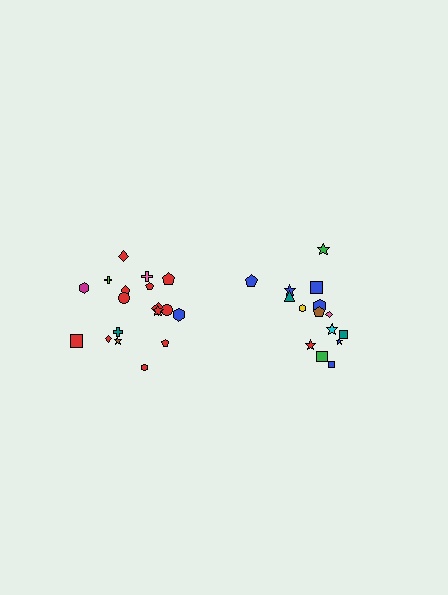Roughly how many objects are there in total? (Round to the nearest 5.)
Roughly 35 objects in total.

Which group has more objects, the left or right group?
The left group.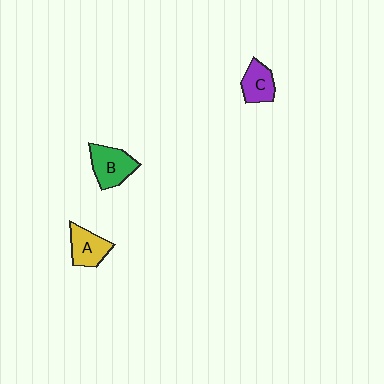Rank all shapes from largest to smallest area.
From largest to smallest: B (green), A (yellow), C (purple).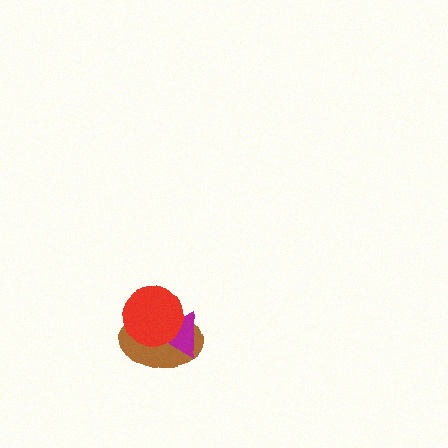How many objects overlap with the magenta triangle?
2 objects overlap with the magenta triangle.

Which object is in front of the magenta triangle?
The red circle is in front of the magenta triangle.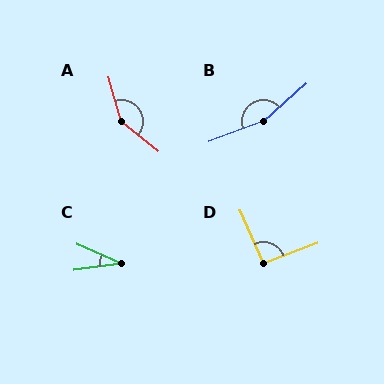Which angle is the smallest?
C, at approximately 32 degrees.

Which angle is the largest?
B, at approximately 160 degrees.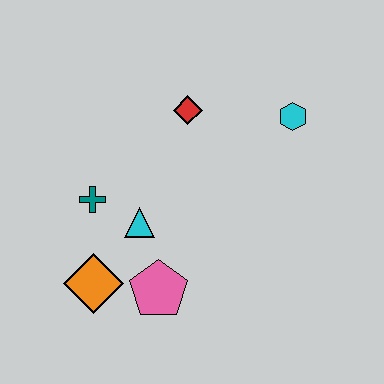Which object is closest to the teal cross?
The cyan triangle is closest to the teal cross.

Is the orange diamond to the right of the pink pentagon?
No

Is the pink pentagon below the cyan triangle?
Yes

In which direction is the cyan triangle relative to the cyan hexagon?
The cyan triangle is to the left of the cyan hexagon.